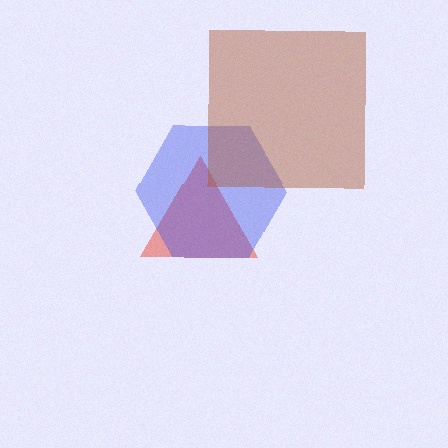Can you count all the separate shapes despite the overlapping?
Yes, there are 3 separate shapes.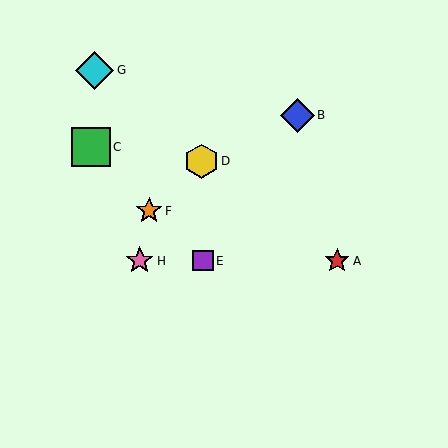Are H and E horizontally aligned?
Yes, both are at y≈261.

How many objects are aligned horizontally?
3 objects (A, E, H) are aligned horizontally.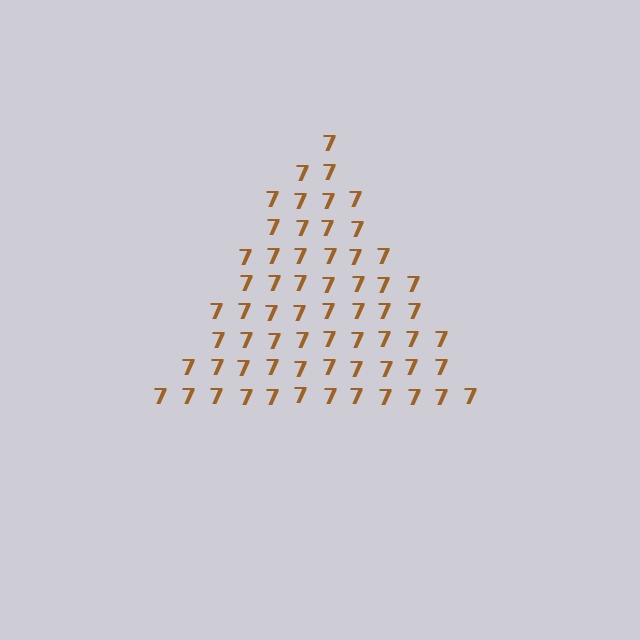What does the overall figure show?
The overall figure shows a triangle.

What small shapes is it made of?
It is made of small digit 7's.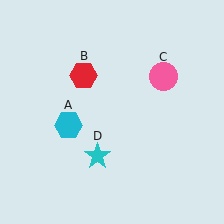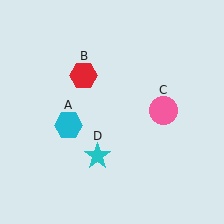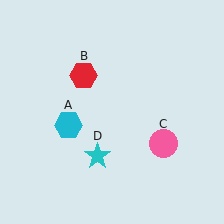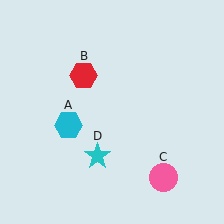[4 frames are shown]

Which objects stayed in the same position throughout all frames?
Cyan hexagon (object A) and red hexagon (object B) and cyan star (object D) remained stationary.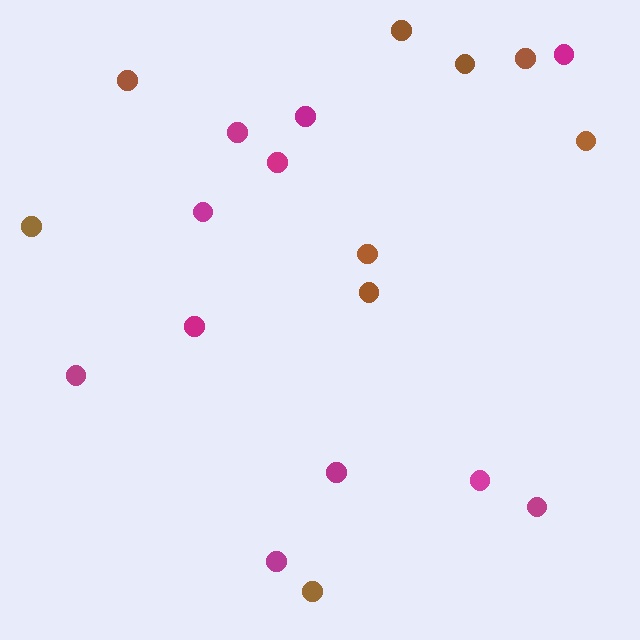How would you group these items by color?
There are 2 groups: one group of magenta circles (11) and one group of brown circles (9).